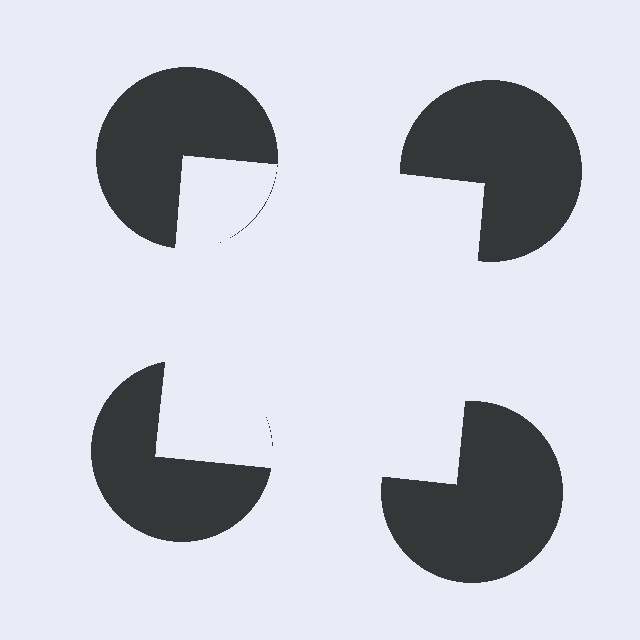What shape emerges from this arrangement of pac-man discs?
An illusory square — its edges are inferred from the aligned wedge cuts in the pac-man discs, not physically drawn.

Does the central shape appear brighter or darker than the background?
It typically appears slightly brighter than the background, even though no actual brightness change is drawn.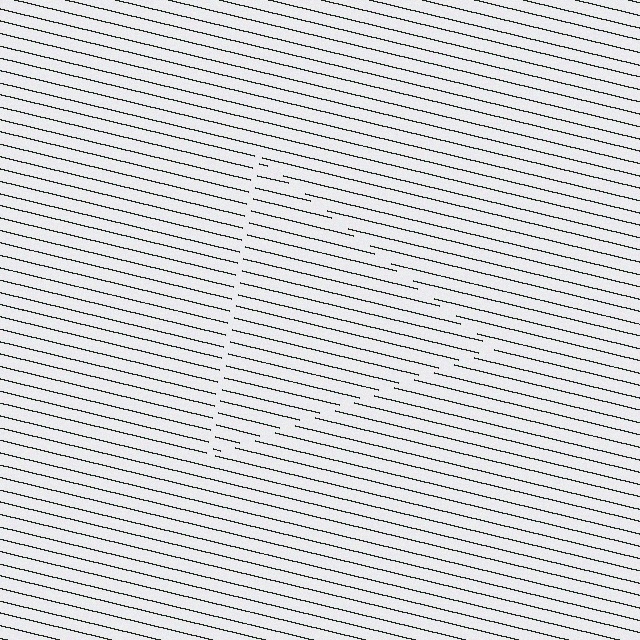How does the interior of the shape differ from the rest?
The interior of the shape contains the same grating, shifted by half a period — the contour is defined by the phase discontinuity where line-ends from the inner and outer gratings abut.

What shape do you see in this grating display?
An illusory triangle. The interior of the shape contains the same grating, shifted by half a period — the contour is defined by the phase discontinuity where line-ends from the inner and outer gratings abut.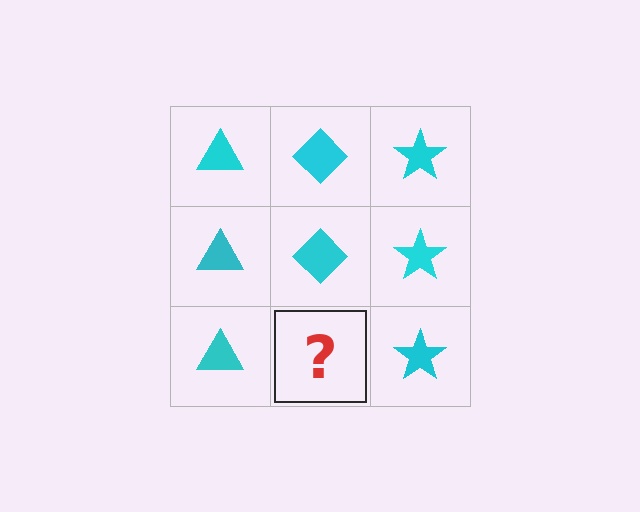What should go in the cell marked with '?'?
The missing cell should contain a cyan diamond.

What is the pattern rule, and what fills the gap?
The rule is that each column has a consistent shape. The gap should be filled with a cyan diamond.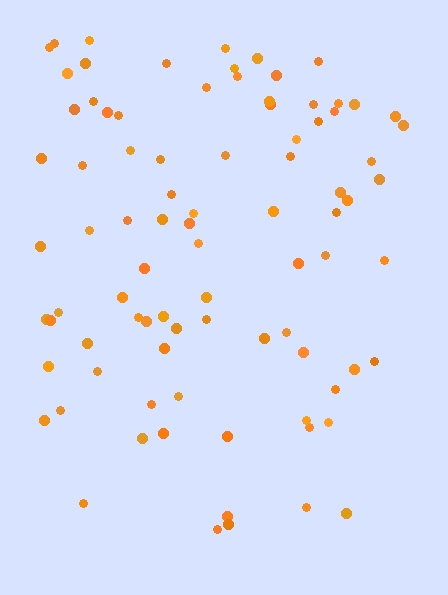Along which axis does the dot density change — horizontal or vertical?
Vertical.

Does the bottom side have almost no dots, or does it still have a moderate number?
Still a moderate number, just noticeably fewer than the top.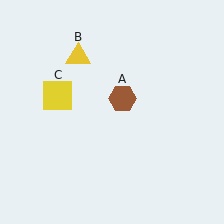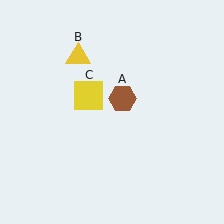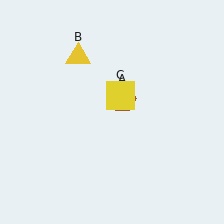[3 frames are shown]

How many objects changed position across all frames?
1 object changed position: yellow square (object C).